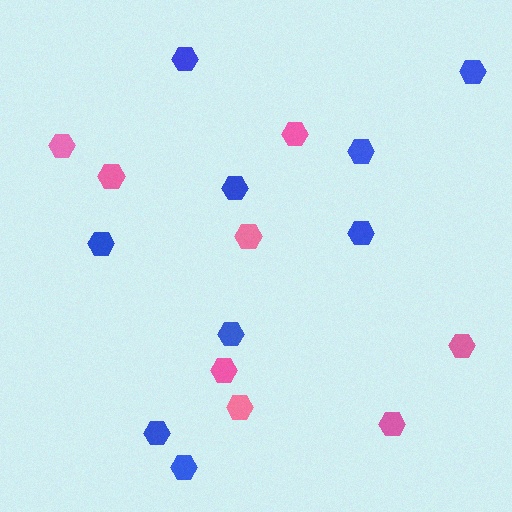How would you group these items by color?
There are 2 groups: one group of blue hexagons (9) and one group of pink hexagons (8).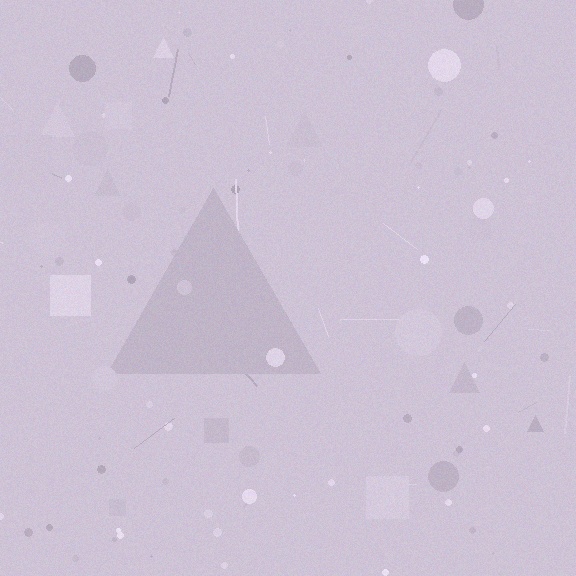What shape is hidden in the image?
A triangle is hidden in the image.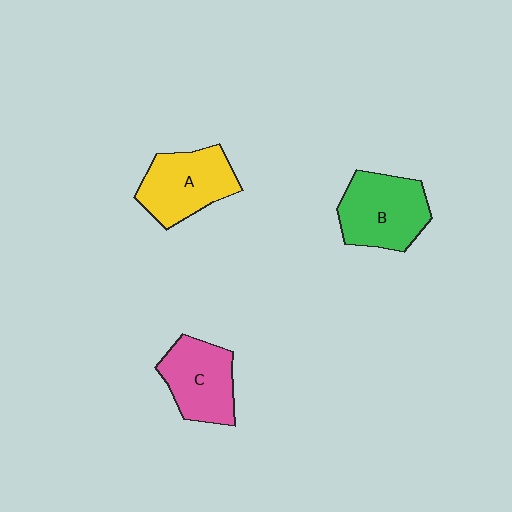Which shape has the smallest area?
Shape C (pink).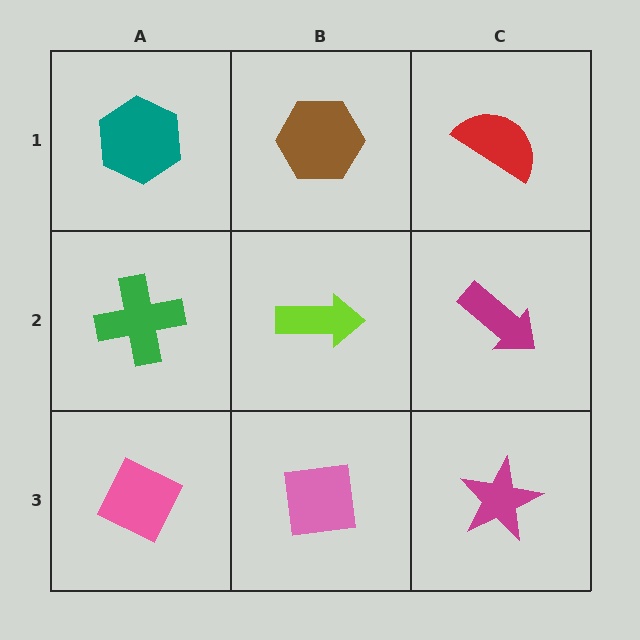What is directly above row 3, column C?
A magenta arrow.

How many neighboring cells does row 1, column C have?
2.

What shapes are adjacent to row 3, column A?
A green cross (row 2, column A), a pink square (row 3, column B).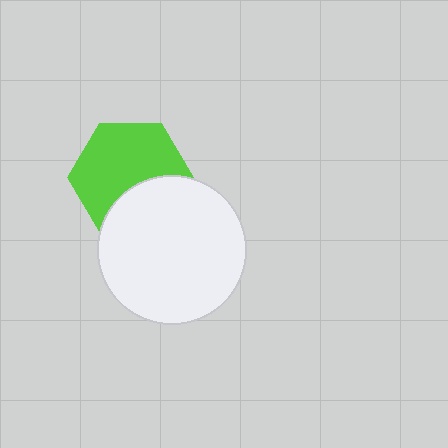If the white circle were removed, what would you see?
You would see the complete lime hexagon.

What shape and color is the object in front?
The object in front is a white circle.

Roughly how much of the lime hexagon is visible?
Most of it is visible (roughly 67%).